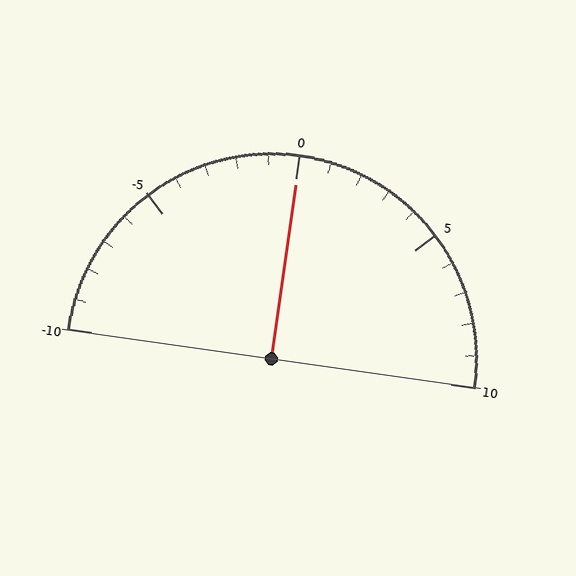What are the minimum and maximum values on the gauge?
The gauge ranges from -10 to 10.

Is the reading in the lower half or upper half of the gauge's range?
The reading is in the upper half of the range (-10 to 10).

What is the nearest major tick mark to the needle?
The nearest major tick mark is 0.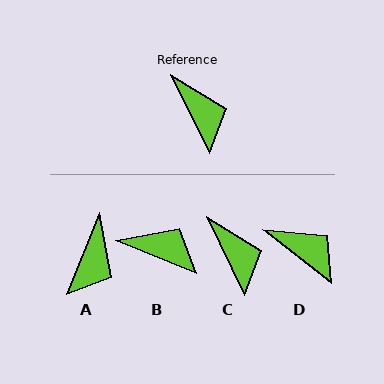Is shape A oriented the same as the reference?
No, it is off by about 48 degrees.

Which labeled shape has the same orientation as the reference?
C.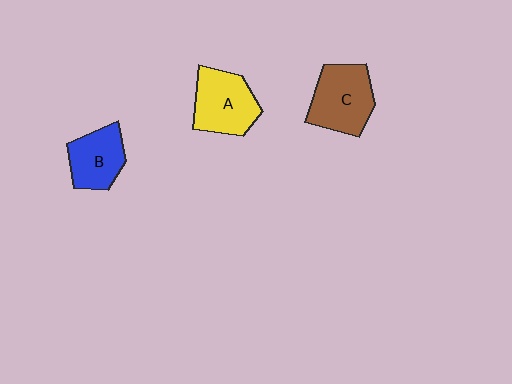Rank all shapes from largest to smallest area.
From largest to smallest: C (brown), A (yellow), B (blue).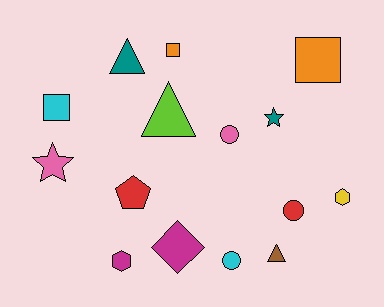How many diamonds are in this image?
There is 1 diamond.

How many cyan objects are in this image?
There are 2 cyan objects.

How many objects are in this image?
There are 15 objects.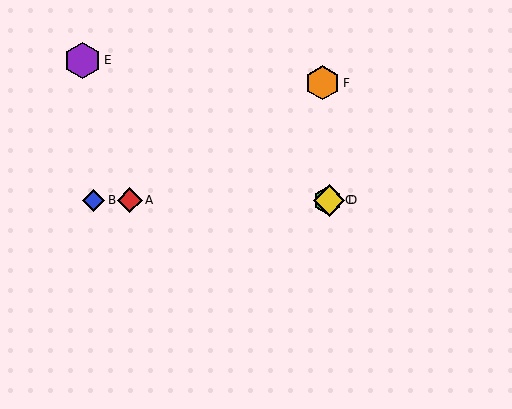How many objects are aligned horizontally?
4 objects (A, B, C, D) are aligned horizontally.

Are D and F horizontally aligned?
No, D is at y≈200 and F is at y≈83.